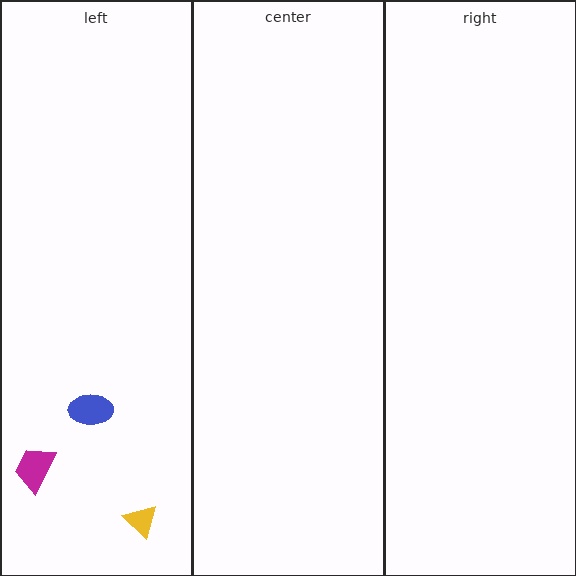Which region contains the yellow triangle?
The left region.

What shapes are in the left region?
The yellow triangle, the magenta trapezoid, the blue ellipse.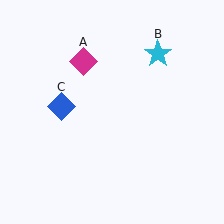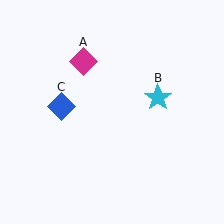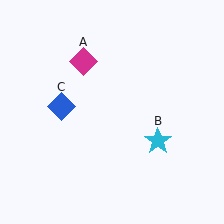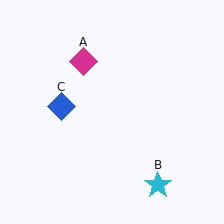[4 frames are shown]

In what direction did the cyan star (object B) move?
The cyan star (object B) moved down.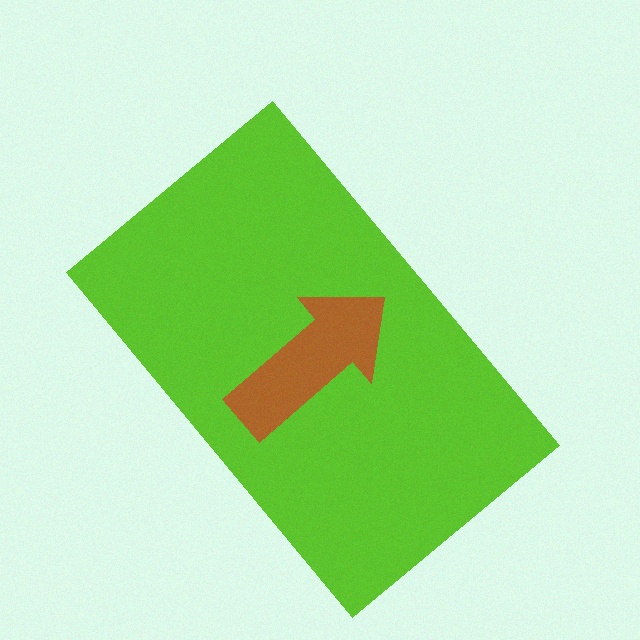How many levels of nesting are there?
2.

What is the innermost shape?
The brown arrow.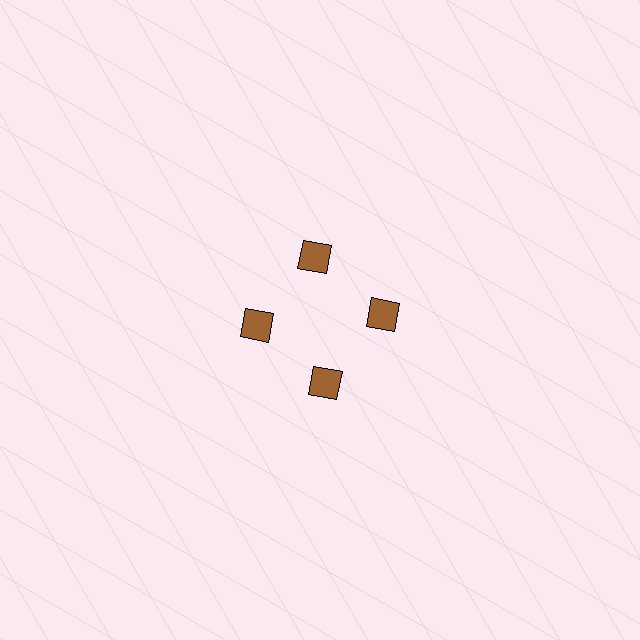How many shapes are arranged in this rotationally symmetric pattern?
There are 4 shapes, arranged in 4 groups of 1.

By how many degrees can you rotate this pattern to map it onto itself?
The pattern maps onto itself every 90 degrees of rotation.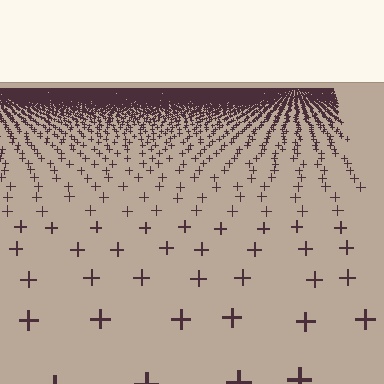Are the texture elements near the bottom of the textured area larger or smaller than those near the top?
Larger. Near the bottom, elements are closer to the viewer and appear at a bigger on-screen size.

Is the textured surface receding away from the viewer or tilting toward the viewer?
The surface is receding away from the viewer. Texture elements get smaller and denser toward the top.